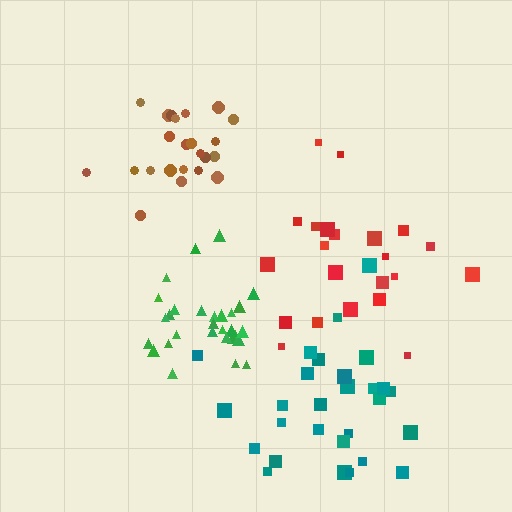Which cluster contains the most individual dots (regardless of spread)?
Green (31).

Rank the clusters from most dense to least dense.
green, brown, teal, red.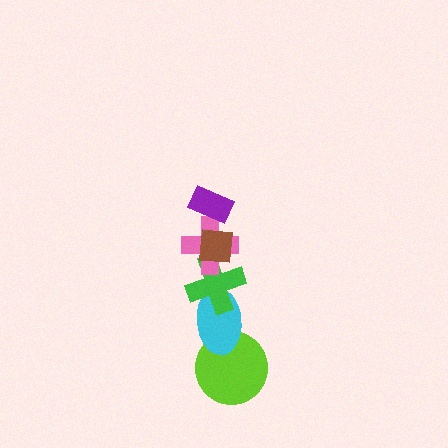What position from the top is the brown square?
The brown square is 2nd from the top.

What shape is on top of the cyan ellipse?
The green cross is on top of the cyan ellipse.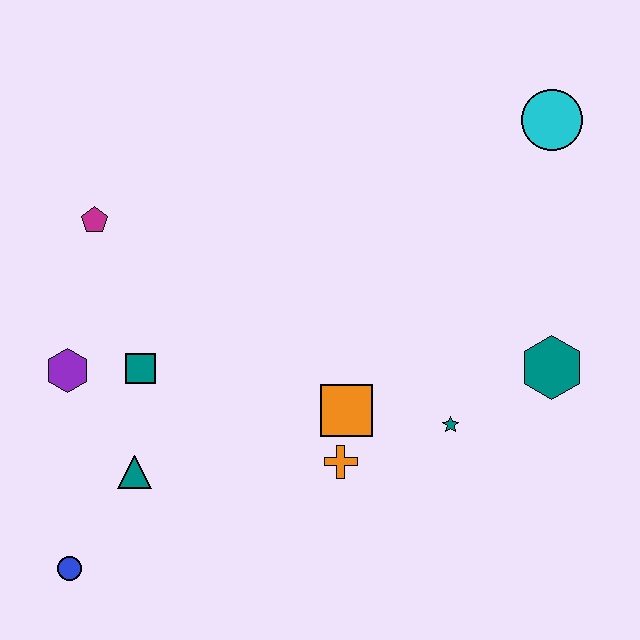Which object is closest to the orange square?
The orange cross is closest to the orange square.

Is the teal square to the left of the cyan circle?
Yes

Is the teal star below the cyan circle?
Yes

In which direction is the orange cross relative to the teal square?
The orange cross is to the right of the teal square.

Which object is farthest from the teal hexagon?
The blue circle is farthest from the teal hexagon.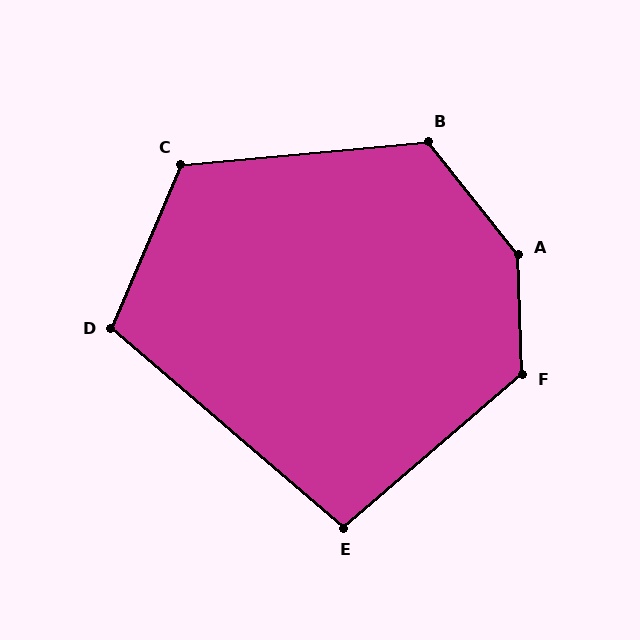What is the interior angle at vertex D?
Approximately 108 degrees (obtuse).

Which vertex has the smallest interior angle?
E, at approximately 99 degrees.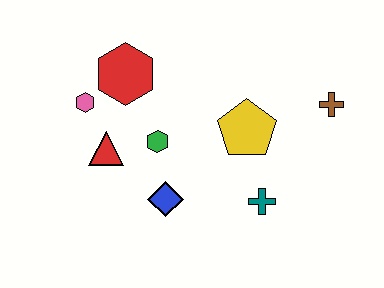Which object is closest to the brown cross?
The yellow pentagon is closest to the brown cross.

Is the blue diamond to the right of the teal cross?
No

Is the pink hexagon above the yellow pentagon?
Yes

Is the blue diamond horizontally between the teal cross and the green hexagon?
Yes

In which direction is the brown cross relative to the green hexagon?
The brown cross is to the right of the green hexagon.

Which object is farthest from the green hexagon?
The brown cross is farthest from the green hexagon.